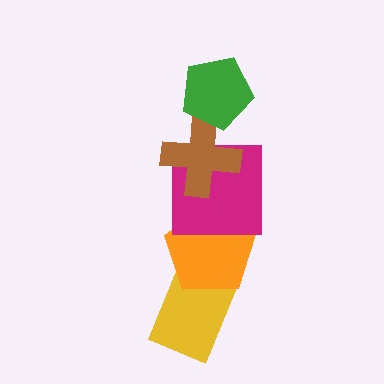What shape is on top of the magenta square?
The brown cross is on top of the magenta square.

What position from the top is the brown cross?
The brown cross is 2nd from the top.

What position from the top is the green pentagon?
The green pentagon is 1st from the top.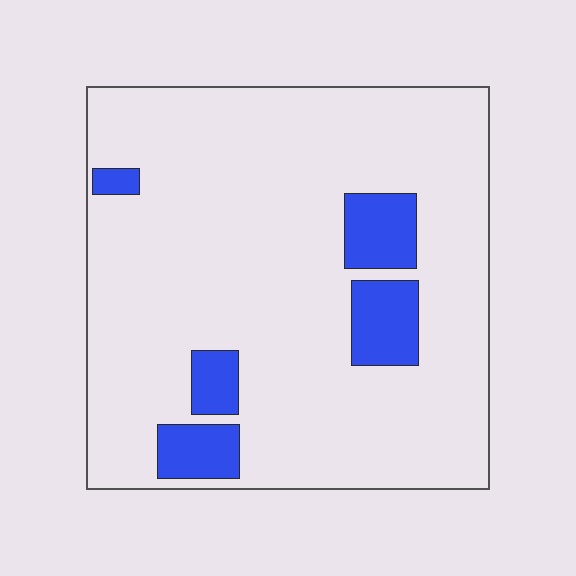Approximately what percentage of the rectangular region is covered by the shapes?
Approximately 10%.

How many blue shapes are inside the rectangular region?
5.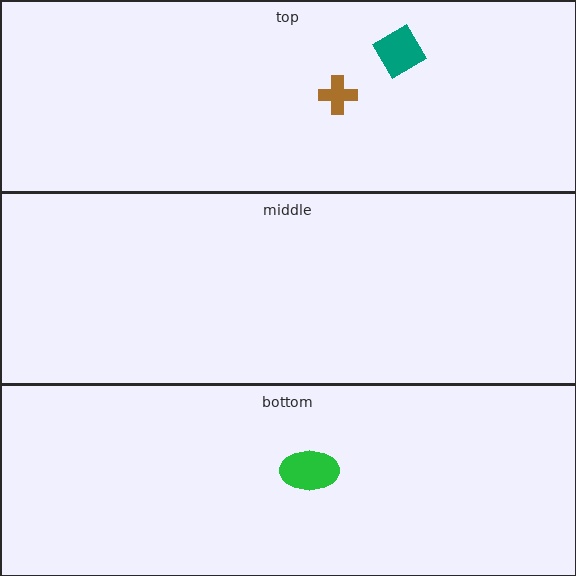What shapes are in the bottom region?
The green ellipse.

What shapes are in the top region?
The brown cross, the teal diamond.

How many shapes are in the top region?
2.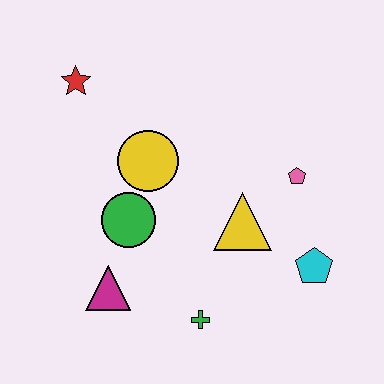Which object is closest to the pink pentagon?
The yellow triangle is closest to the pink pentagon.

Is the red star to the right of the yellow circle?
No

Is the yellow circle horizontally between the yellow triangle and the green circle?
Yes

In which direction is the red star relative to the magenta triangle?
The red star is above the magenta triangle.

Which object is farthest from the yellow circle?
The cyan pentagon is farthest from the yellow circle.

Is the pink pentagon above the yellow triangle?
Yes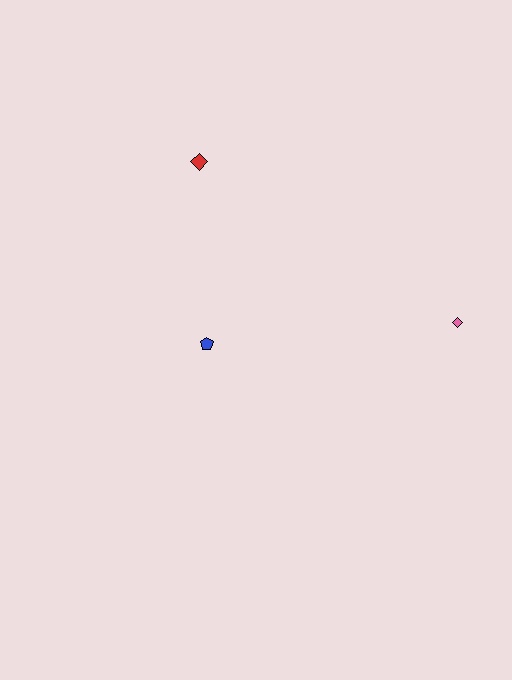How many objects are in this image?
There are 3 objects.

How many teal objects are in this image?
There are no teal objects.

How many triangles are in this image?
There are no triangles.